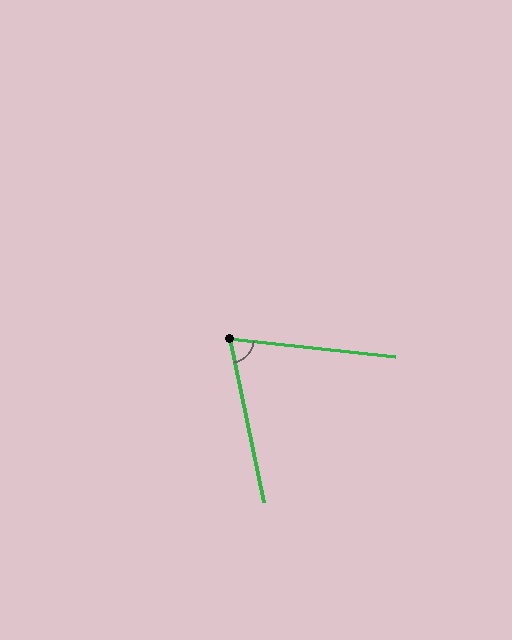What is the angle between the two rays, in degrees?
Approximately 72 degrees.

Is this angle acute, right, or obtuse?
It is acute.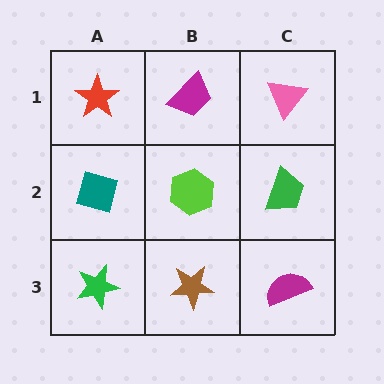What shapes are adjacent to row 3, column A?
A teal square (row 2, column A), a brown star (row 3, column B).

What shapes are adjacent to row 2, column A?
A red star (row 1, column A), a green star (row 3, column A), a lime hexagon (row 2, column B).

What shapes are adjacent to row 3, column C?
A green trapezoid (row 2, column C), a brown star (row 3, column B).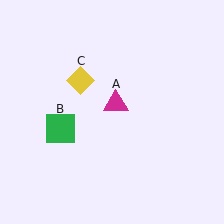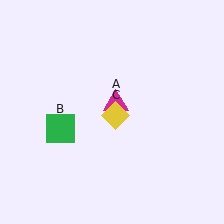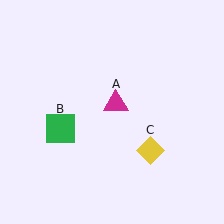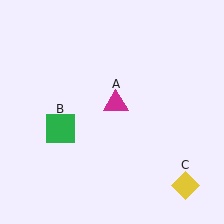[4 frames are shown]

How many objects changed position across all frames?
1 object changed position: yellow diamond (object C).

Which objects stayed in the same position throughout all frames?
Magenta triangle (object A) and green square (object B) remained stationary.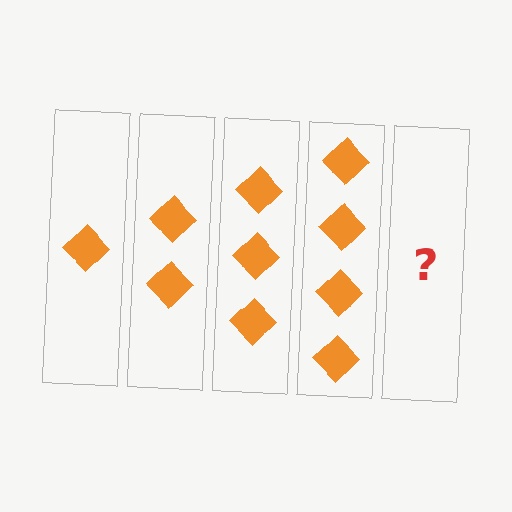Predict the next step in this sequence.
The next step is 5 diamonds.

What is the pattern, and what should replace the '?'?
The pattern is that each step adds one more diamond. The '?' should be 5 diamonds.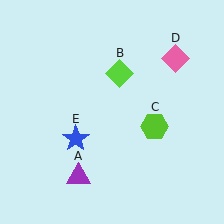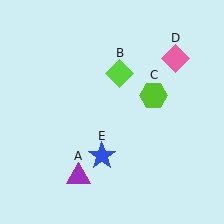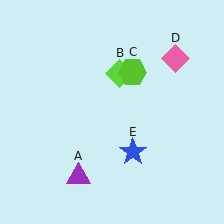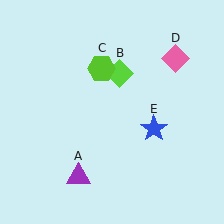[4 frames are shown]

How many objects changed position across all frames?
2 objects changed position: lime hexagon (object C), blue star (object E).